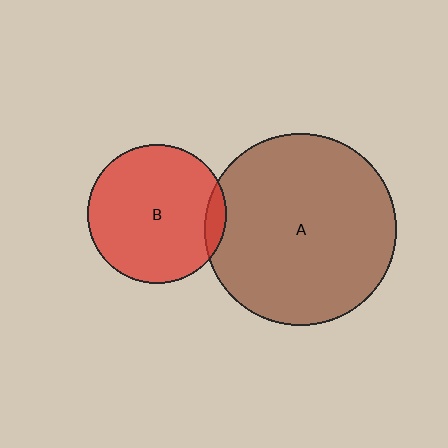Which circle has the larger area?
Circle A (brown).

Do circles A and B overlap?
Yes.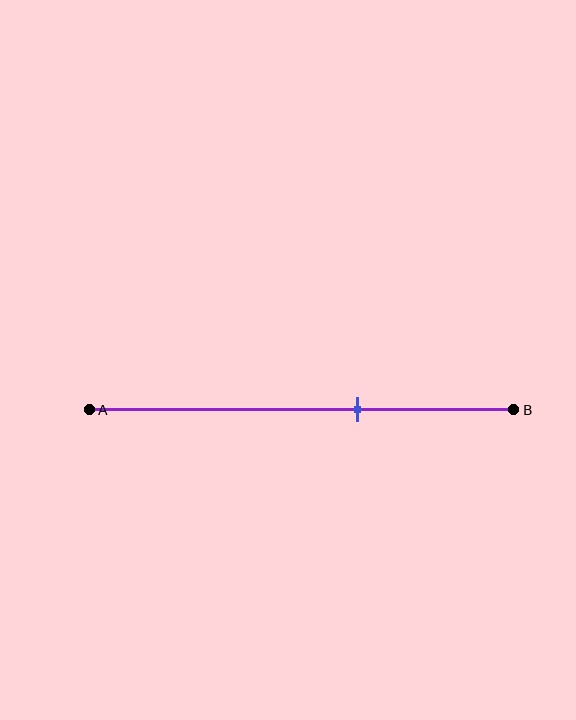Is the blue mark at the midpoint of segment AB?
No, the mark is at about 65% from A, not at the 50% midpoint.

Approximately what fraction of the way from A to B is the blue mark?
The blue mark is approximately 65% of the way from A to B.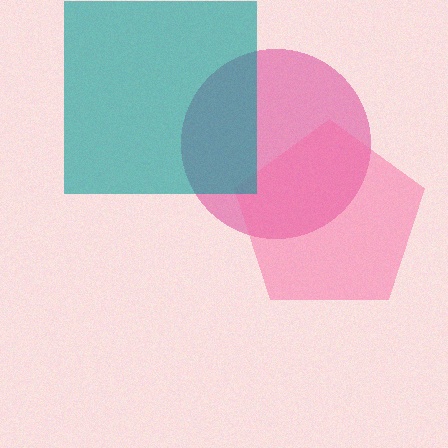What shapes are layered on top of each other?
The layered shapes are: a magenta circle, a pink pentagon, a teal square.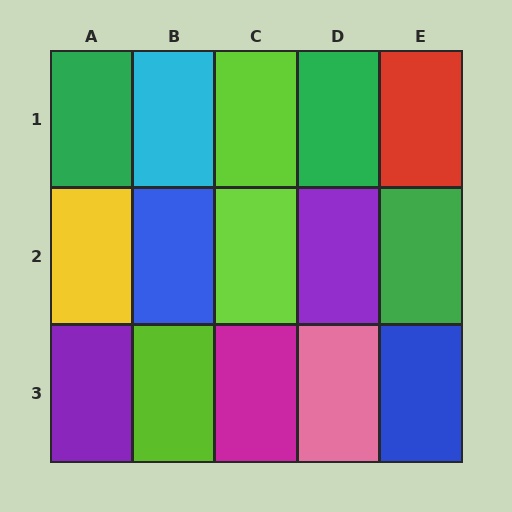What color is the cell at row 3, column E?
Blue.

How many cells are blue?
2 cells are blue.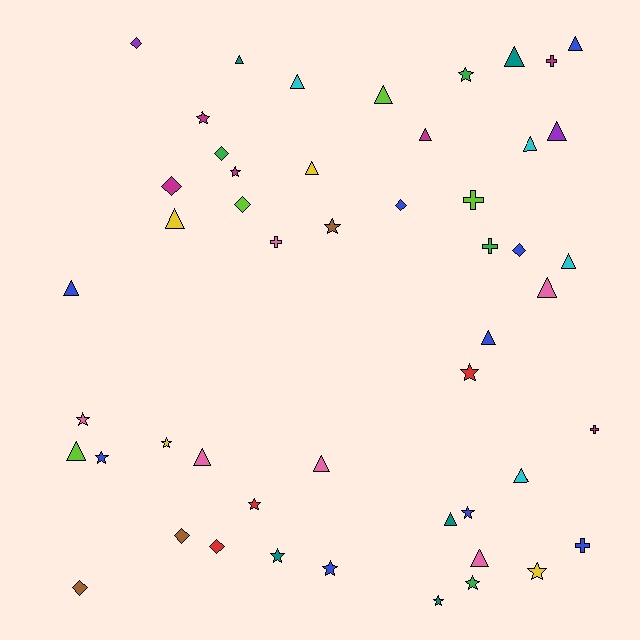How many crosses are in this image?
There are 6 crosses.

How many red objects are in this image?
There are 3 red objects.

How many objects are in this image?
There are 50 objects.